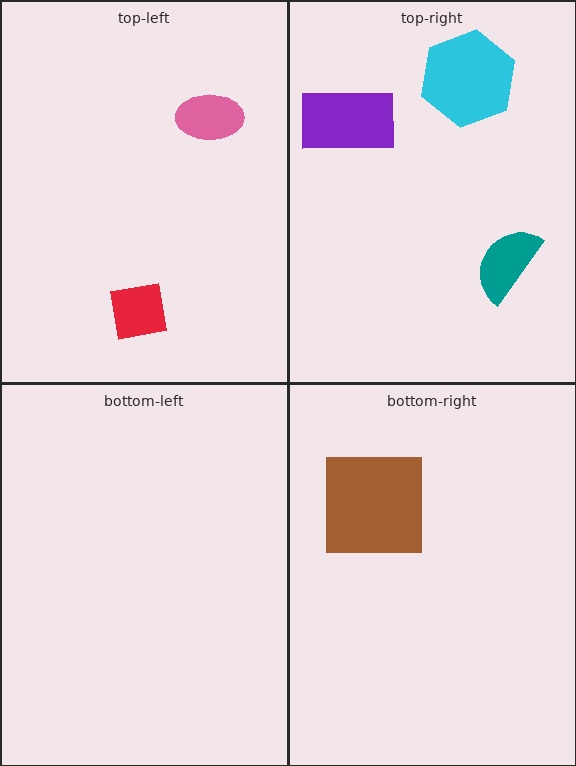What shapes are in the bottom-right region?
The brown square.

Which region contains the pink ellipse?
The top-left region.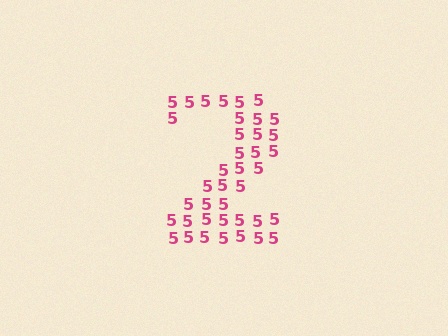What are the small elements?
The small elements are digit 5's.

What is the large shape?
The large shape is the digit 2.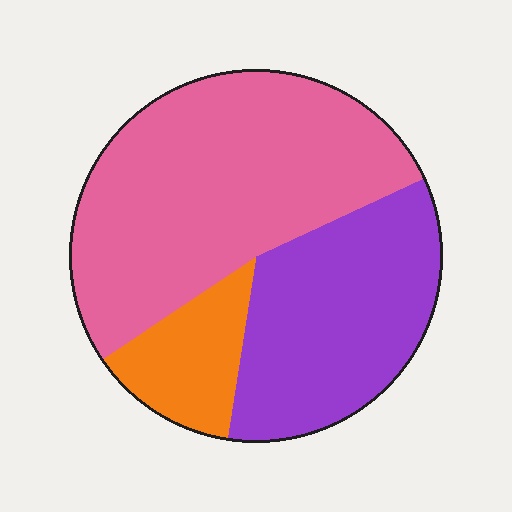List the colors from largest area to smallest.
From largest to smallest: pink, purple, orange.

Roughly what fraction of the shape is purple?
Purple takes up about one third (1/3) of the shape.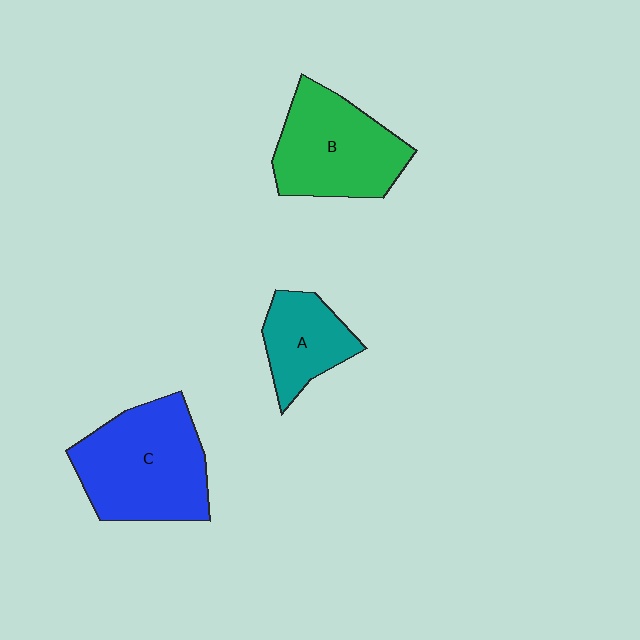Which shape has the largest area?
Shape C (blue).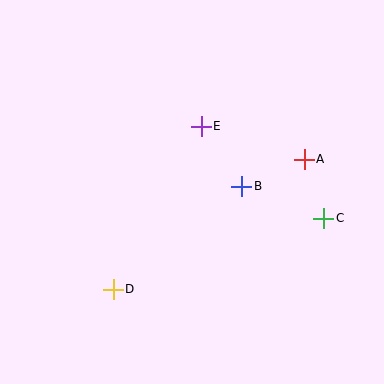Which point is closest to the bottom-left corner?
Point D is closest to the bottom-left corner.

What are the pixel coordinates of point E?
Point E is at (201, 126).